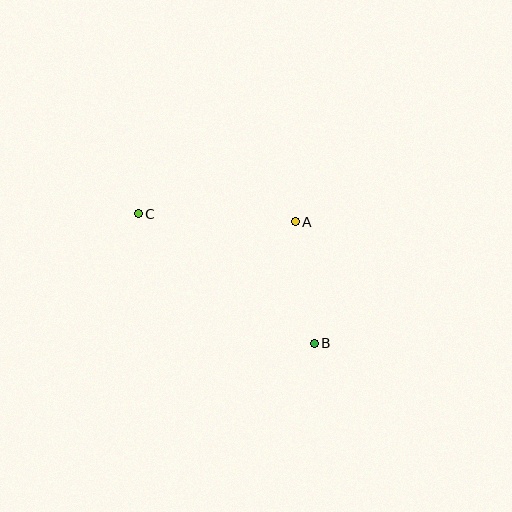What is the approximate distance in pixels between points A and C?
The distance between A and C is approximately 157 pixels.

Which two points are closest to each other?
Points A and B are closest to each other.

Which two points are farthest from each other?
Points B and C are farthest from each other.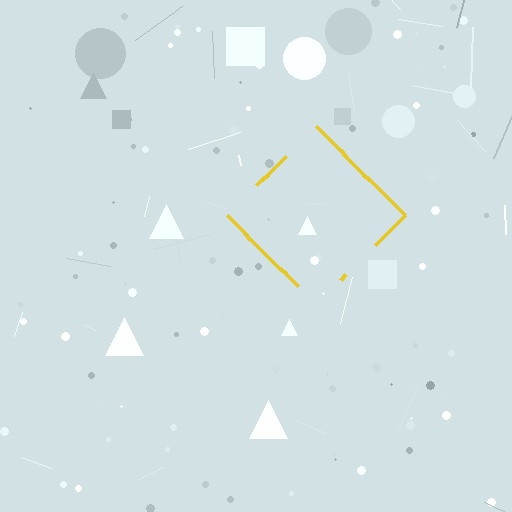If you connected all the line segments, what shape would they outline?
They would outline a diamond.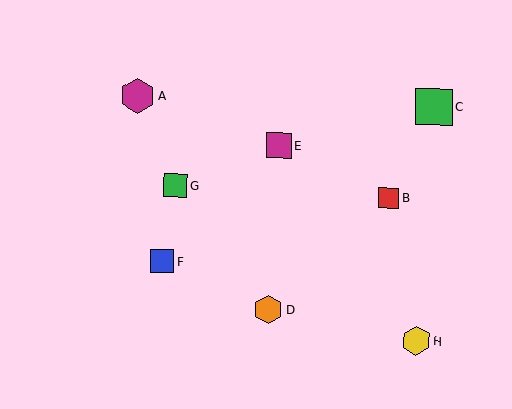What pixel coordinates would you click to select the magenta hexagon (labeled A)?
Click at (138, 96) to select the magenta hexagon A.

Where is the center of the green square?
The center of the green square is at (434, 107).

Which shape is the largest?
The green square (labeled C) is the largest.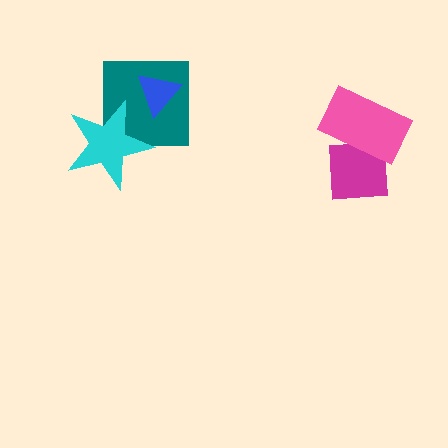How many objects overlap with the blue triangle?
1 object overlaps with the blue triangle.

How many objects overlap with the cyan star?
1 object overlaps with the cyan star.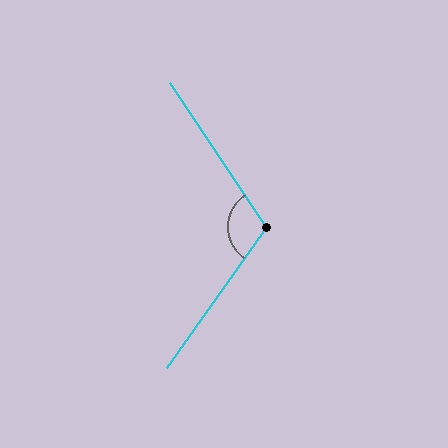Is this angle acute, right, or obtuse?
It is obtuse.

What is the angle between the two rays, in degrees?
Approximately 111 degrees.